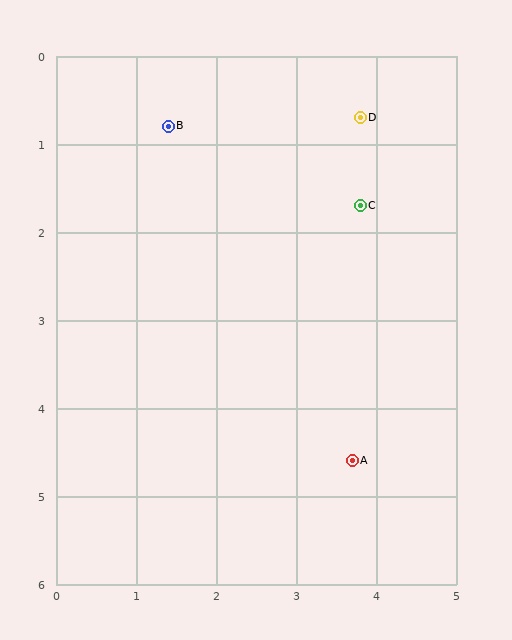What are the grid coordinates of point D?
Point D is at approximately (3.8, 0.7).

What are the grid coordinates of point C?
Point C is at approximately (3.8, 1.7).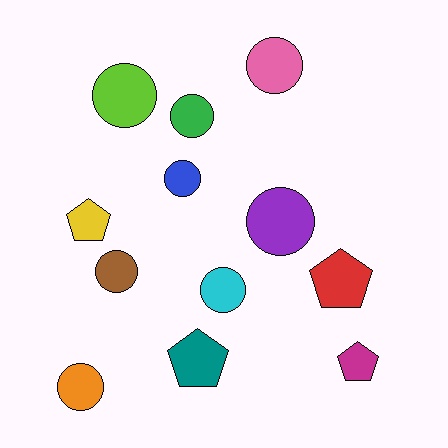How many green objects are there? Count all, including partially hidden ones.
There is 1 green object.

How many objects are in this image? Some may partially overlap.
There are 12 objects.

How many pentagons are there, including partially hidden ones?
There are 4 pentagons.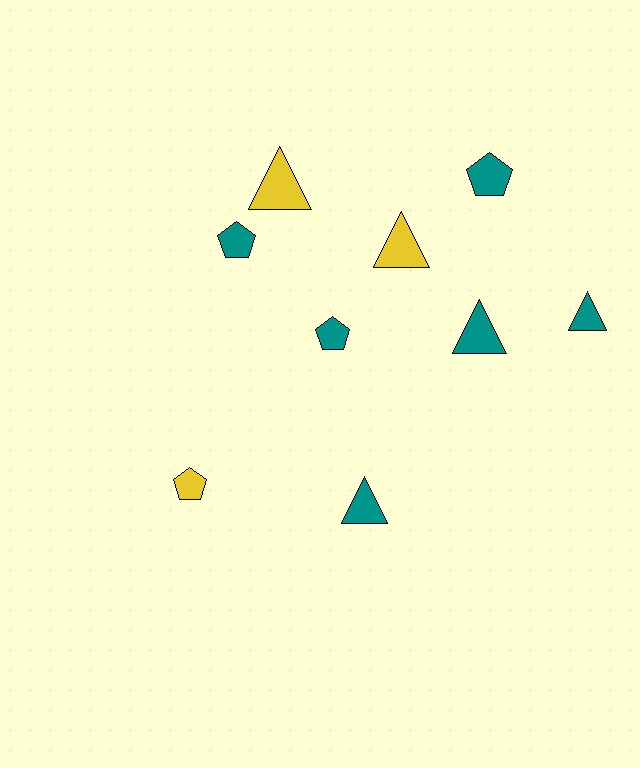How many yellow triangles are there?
There are 2 yellow triangles.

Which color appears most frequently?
Teal, with 6 objects.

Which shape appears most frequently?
Triangle, with 5 objects.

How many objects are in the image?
There are 9 objects.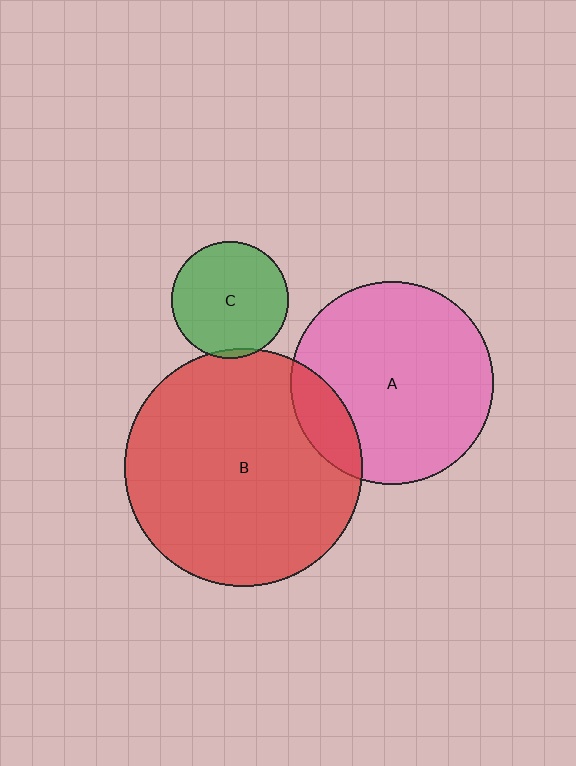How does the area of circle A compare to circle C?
Approximately 3.0 times.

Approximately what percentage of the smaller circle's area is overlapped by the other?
Approximately 15%.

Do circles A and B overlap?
Yes.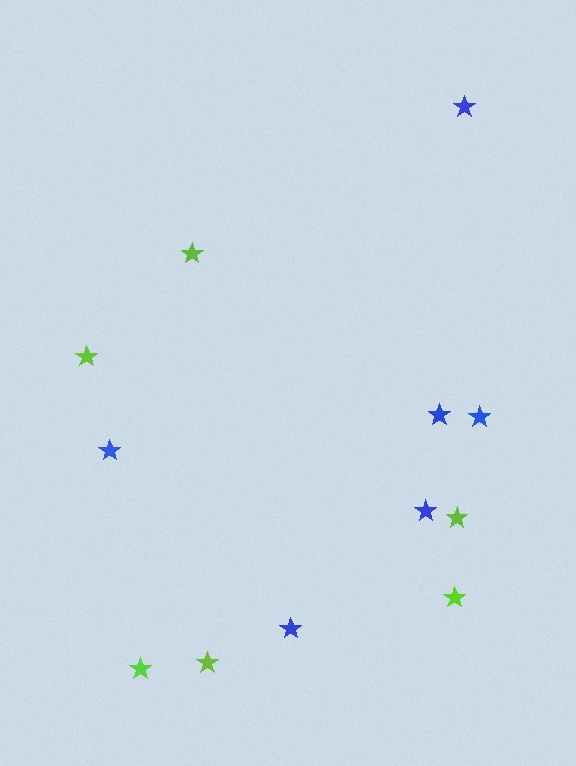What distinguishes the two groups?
There are 2 groups: one group of blue stars (6) and one group of lime stars (6).